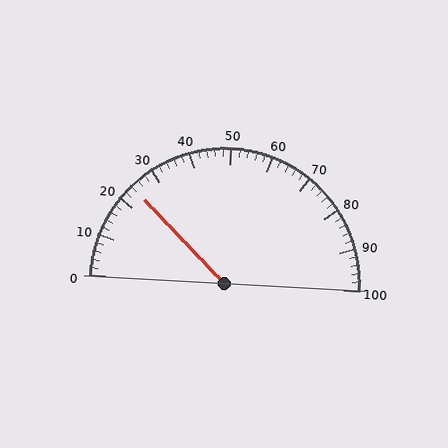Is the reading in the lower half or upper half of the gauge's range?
The reading is in the lower half of the range (0 to 100).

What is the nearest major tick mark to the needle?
The nearest major tick mark is 20.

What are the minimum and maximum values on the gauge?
The gauge ranges from 0 to 100.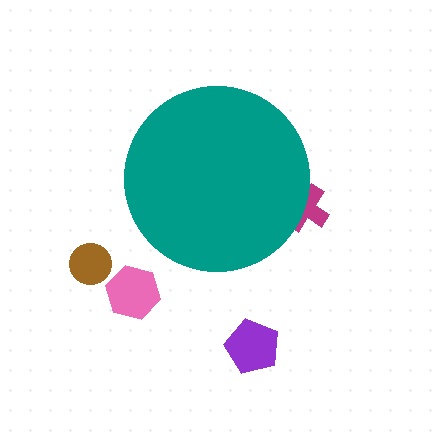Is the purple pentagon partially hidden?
No, the purple pentagon is fully visible.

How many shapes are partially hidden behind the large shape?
1 shape is partially hidden.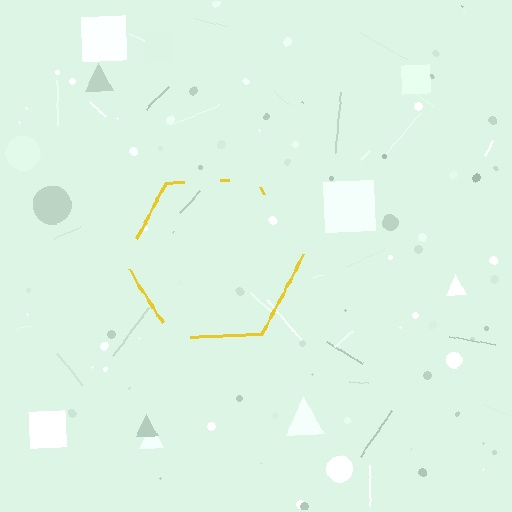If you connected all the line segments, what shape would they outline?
They would outline a hexagon.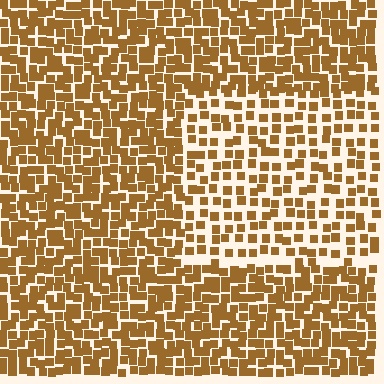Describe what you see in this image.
The image contains small brown elements arranged at two different densities. A rectangle-shaped region is visible where the elements are less densely packed than the surrounding area.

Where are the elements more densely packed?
The elements are more densely packed outside the rectangle boundary.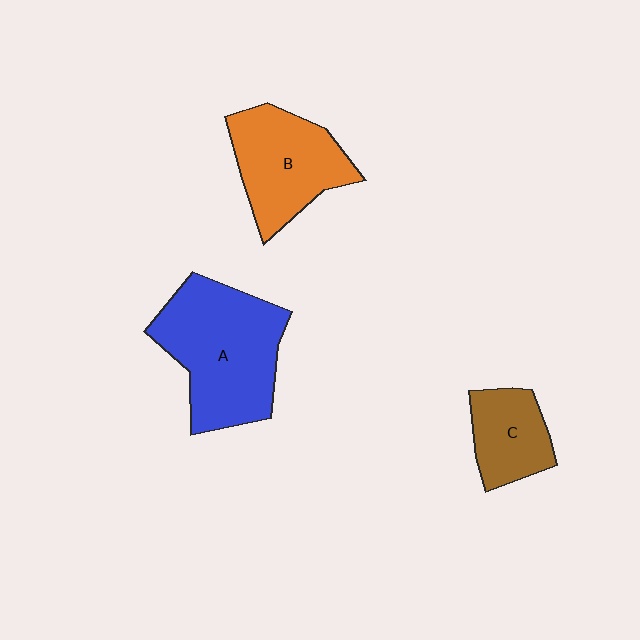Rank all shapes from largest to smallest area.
From largest to smallest: A (blue), B (orange), C (brown).